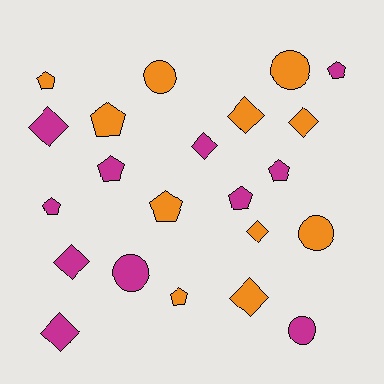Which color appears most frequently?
Orange, with 11 objects.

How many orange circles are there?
There are 3 orange circles.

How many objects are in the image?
There are 22 objects.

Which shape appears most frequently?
Pentagon, with 9 objects.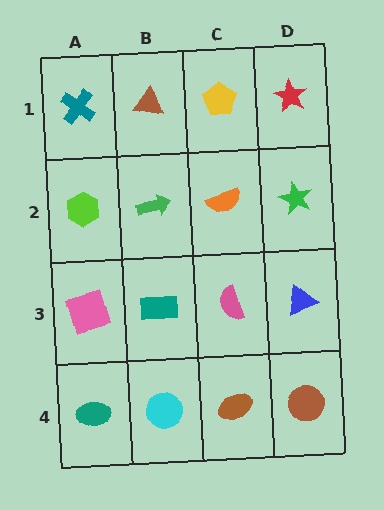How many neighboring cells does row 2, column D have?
3.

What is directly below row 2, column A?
A pink square.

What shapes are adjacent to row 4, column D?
A blue triangle (row 3, column D), a brown ellipse (row 4, column C).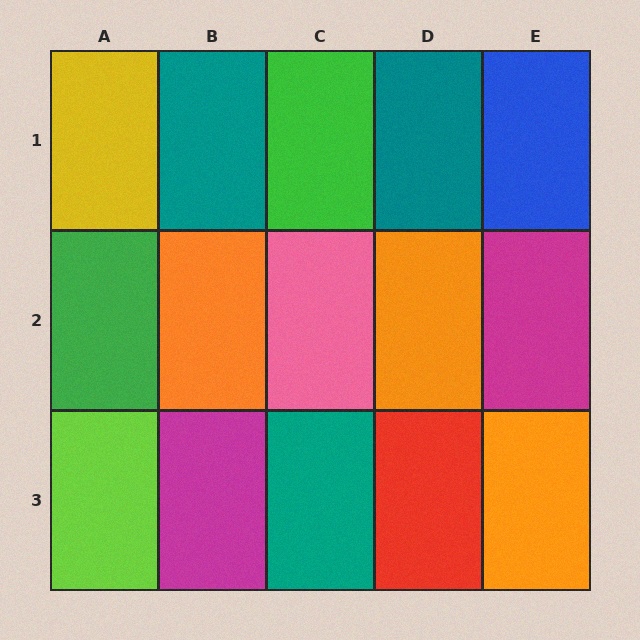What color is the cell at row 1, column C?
Green.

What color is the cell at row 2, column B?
Orange.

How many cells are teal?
3 cells are teal.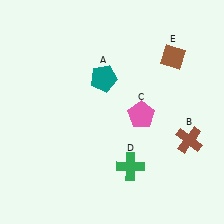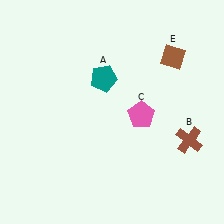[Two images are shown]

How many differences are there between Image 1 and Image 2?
There is 1 difference between the two images.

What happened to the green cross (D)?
The green cross (D) was removed in Image 2. It was in the bottom-right area of Image 1.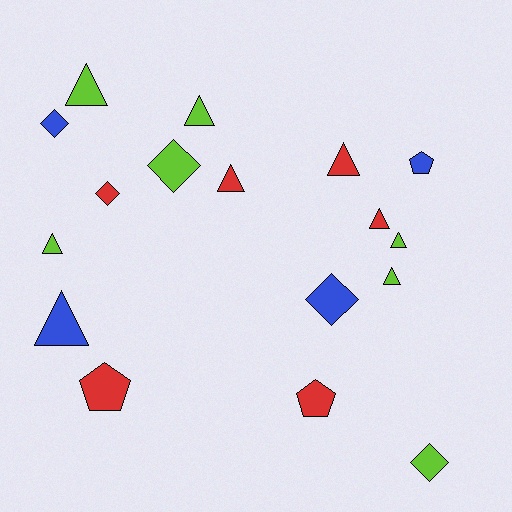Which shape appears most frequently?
Triangle, with 9 objects.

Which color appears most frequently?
Lime, with 7 objects.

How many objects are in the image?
There are 17 objects.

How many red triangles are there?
There are 3 red triangles.